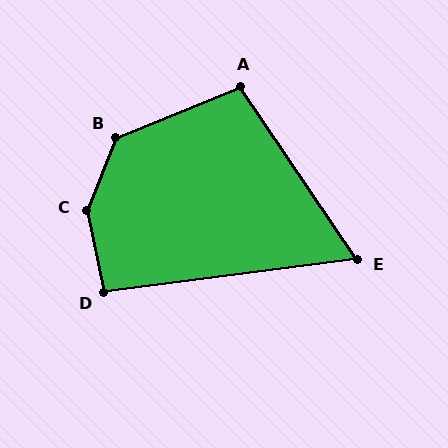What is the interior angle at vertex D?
Approximately 95 degrees (approximately right).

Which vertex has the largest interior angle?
C, at approximately 146 degrees.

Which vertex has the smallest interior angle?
E, at approximately 63 degrees.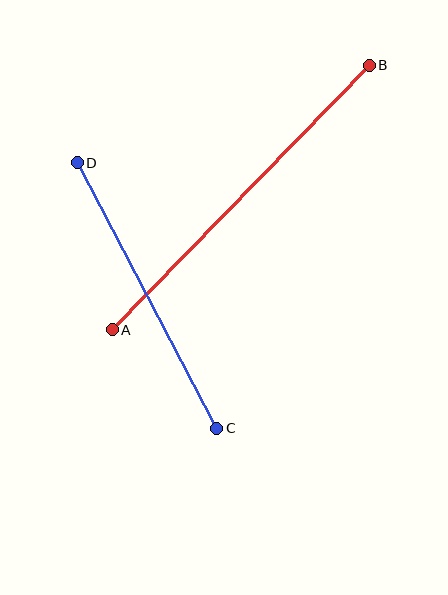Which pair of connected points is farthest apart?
Points A and B are farthest apart.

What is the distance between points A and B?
The distance is approximately 369 pixels.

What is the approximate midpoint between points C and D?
The midpoint is at approximately (147, 296) pixels.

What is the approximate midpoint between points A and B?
The midpoint is at approximately (241, 198) pixels.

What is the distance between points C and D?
The distance is approximately 300 pixels.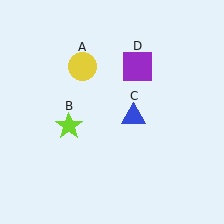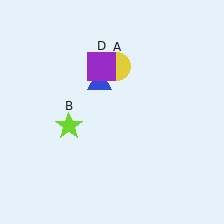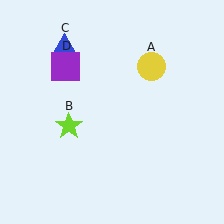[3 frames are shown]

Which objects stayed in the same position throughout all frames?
Lime star (object B) remained stationary.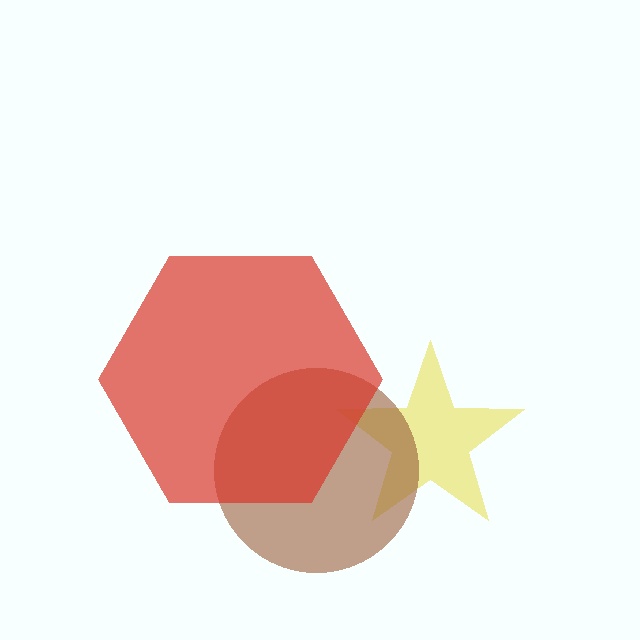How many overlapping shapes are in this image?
There are 3 overlapping shapes in the image.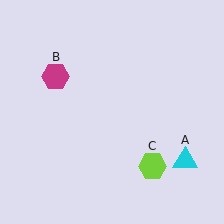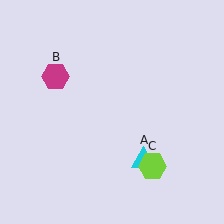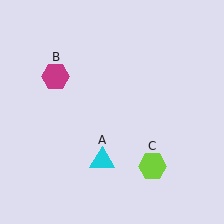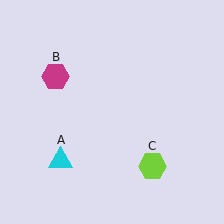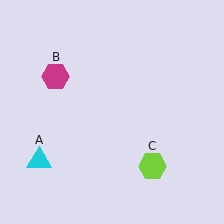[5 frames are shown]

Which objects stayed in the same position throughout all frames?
Magenta hexagon (object B) and lime hexagon (object C) remained stationary.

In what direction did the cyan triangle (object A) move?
The cyan triangle (object A) moved left.